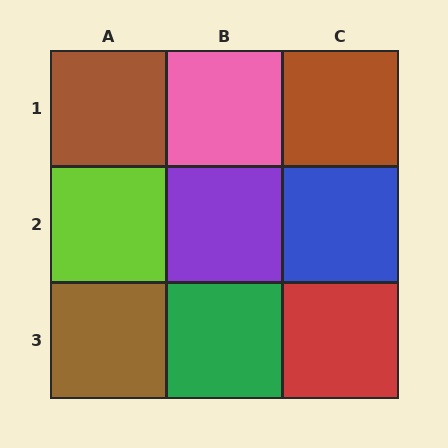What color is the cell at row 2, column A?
Lime.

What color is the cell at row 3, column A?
Brown.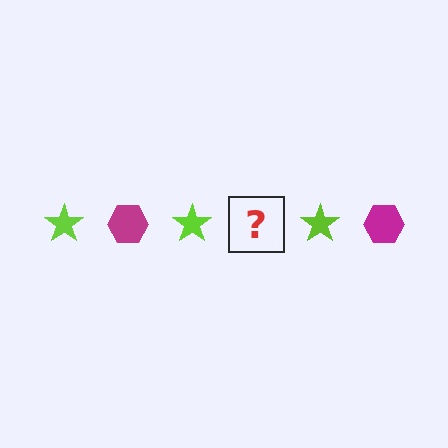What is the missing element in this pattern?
The missing element is a magenta hexagon.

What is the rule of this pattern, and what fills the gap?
The rule is that the pattern alternates between lime star and magenta hexagon. The gap should be filled with a magenta hexagon.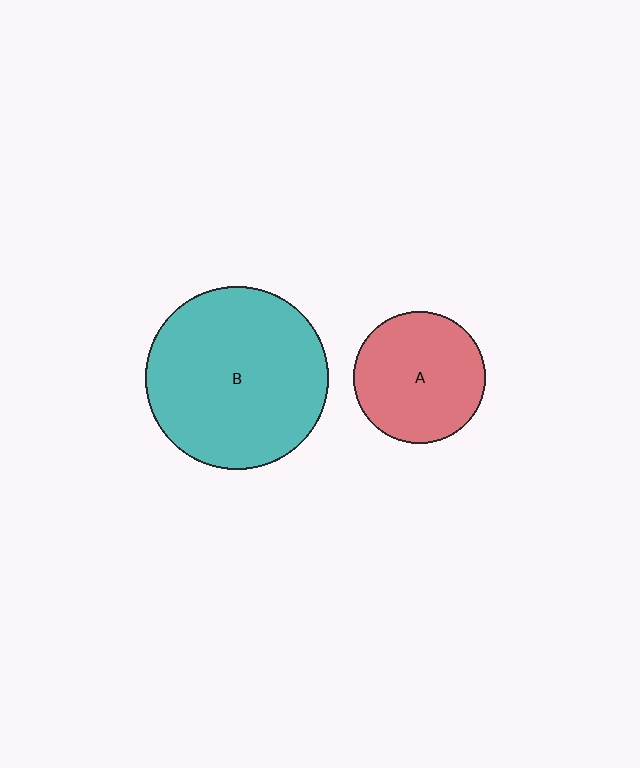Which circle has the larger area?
Circle B (teal).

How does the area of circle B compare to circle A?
Approximately 1.9 times.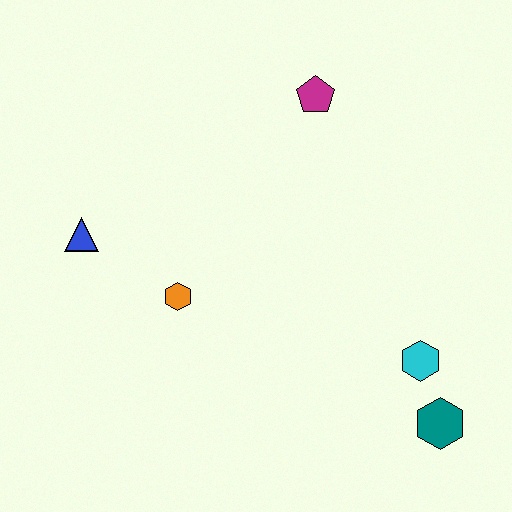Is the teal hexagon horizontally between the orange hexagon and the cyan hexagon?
No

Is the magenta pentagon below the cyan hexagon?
No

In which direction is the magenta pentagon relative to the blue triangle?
The magenta pentagon is to the right of the blue triangle.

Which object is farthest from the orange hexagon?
The teal hexagon is farthest from the orange hexagon.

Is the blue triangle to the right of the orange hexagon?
No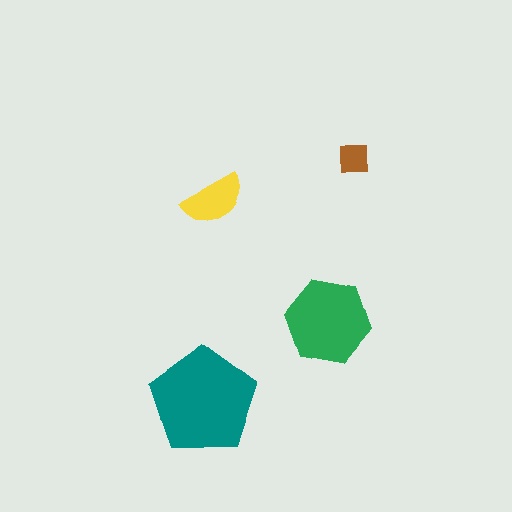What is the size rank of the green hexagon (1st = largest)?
2nd.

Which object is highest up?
The brown square is topmost.